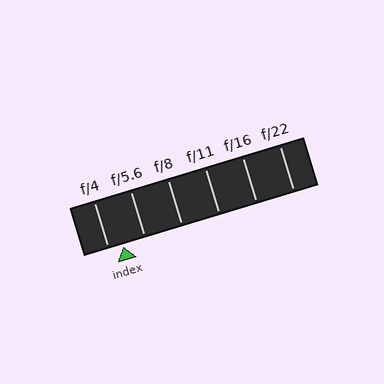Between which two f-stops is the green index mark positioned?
The index mark is between f/4 and f/5.6.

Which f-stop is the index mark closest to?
The index mark is closest to f/4.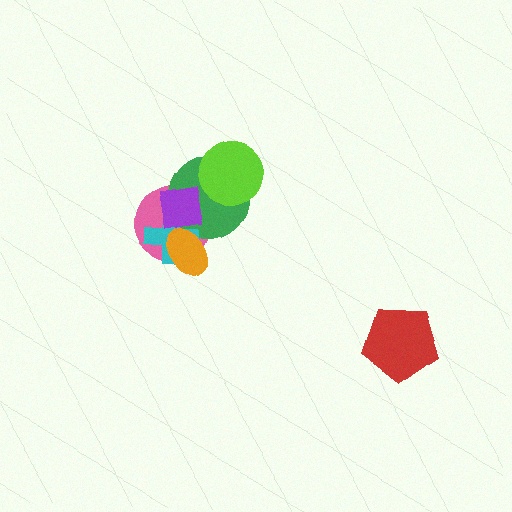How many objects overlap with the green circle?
5 objects overlap with the green circle.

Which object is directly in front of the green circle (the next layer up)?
The cyan cross is directly in front of the green circle.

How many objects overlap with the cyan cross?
4 objects overlap with the cyan cross.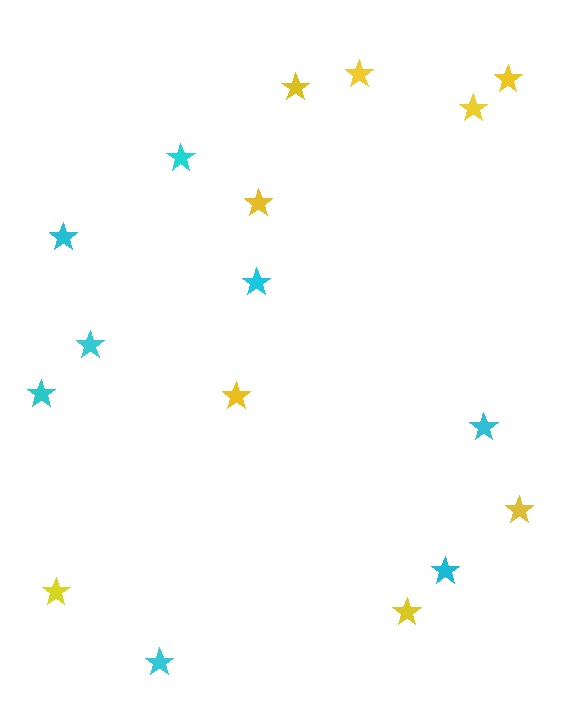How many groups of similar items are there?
There are 2 groups: one group of yellow stars (9) and one group of cyan stars (8).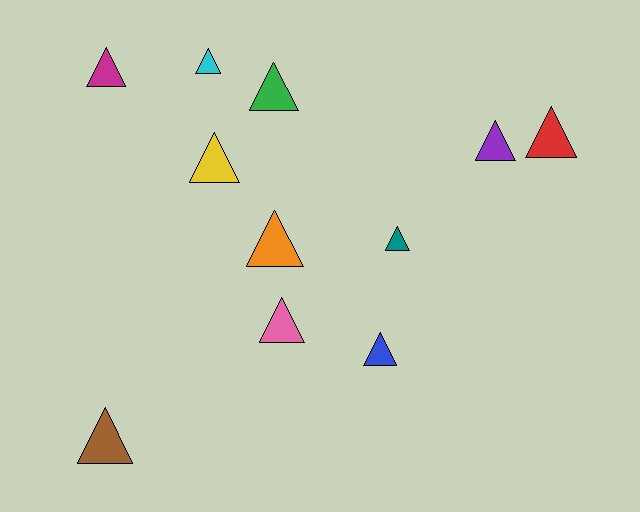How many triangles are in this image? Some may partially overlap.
There are 11 triangles.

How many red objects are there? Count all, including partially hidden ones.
There is 1 red object.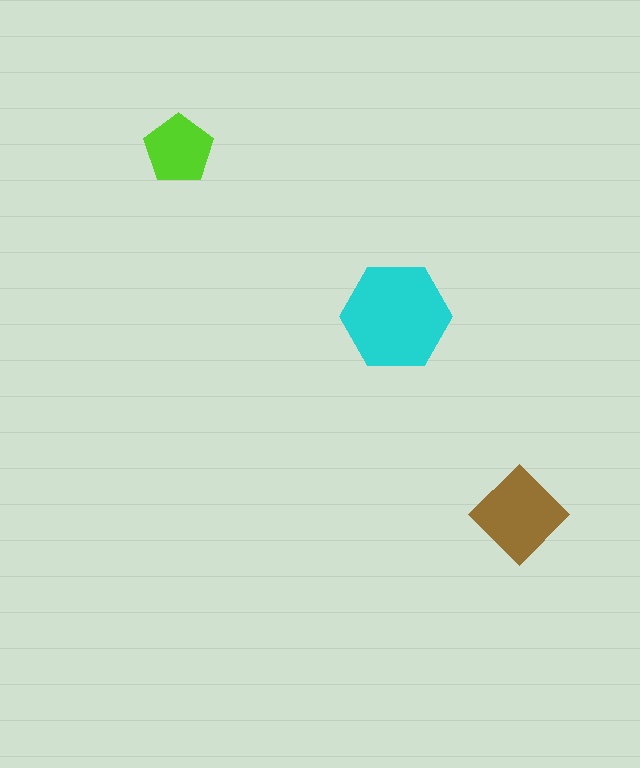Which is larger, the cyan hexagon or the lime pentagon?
The cyan hexagon.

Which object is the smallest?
The lime pentagon.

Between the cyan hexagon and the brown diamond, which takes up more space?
The cyan hexagon.